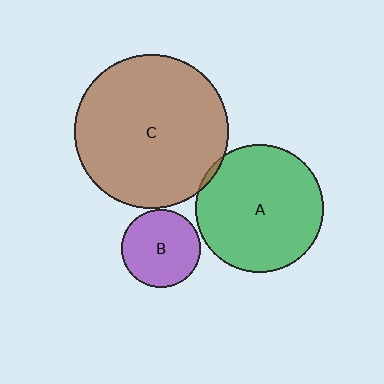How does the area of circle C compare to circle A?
Approximately 1.4 times.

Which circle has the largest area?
Circle C (brown).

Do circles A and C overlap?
Yes.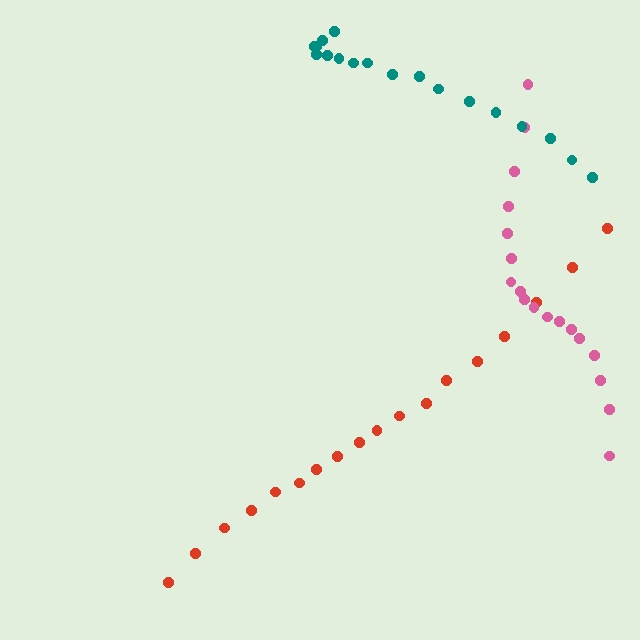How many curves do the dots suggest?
There are 3 distinct paths.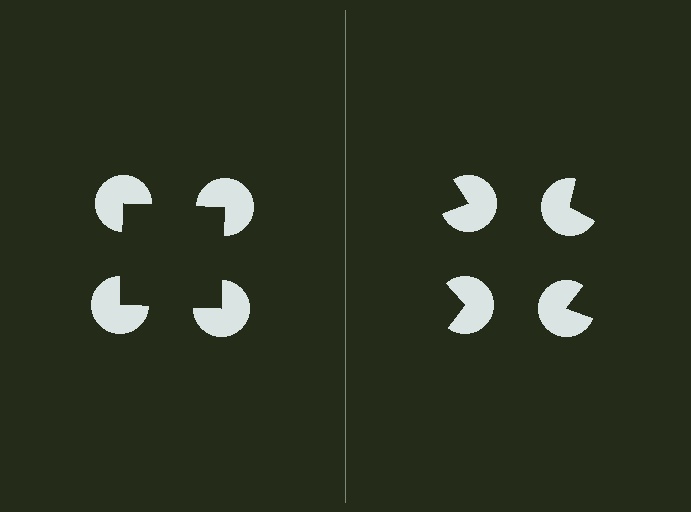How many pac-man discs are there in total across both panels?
8 — 4 on each side.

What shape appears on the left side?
An illusory square.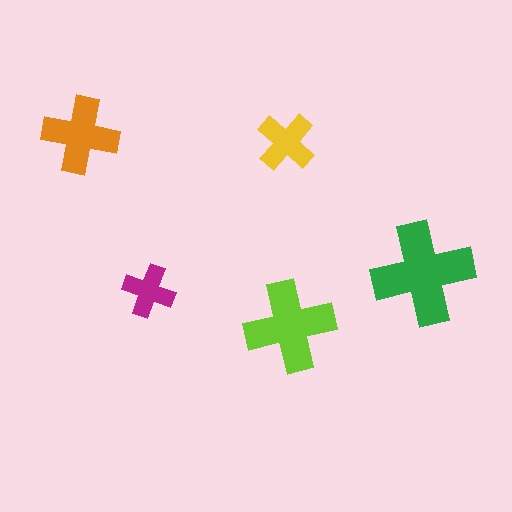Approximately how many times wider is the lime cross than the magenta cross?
About 1.5 times wider.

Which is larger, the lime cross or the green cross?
The green one.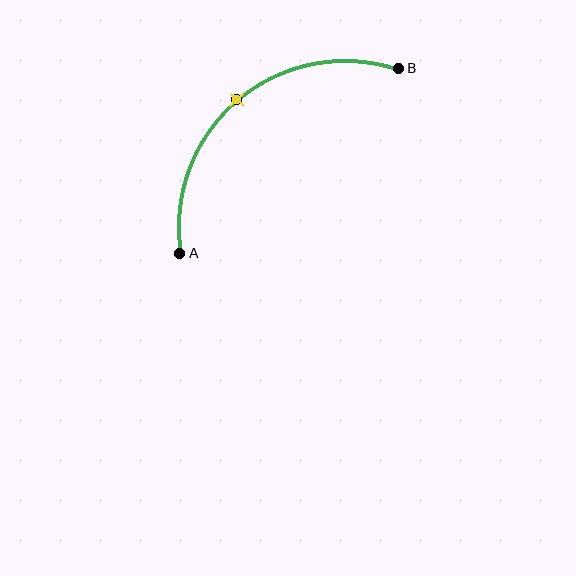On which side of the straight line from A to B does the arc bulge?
The arc bulges above and to the left of the straight line connecting A and B.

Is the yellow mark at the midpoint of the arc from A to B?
Yes. The yellow mark lies on the arc at equal arc-length from both A and B — it is the arc midpoint.